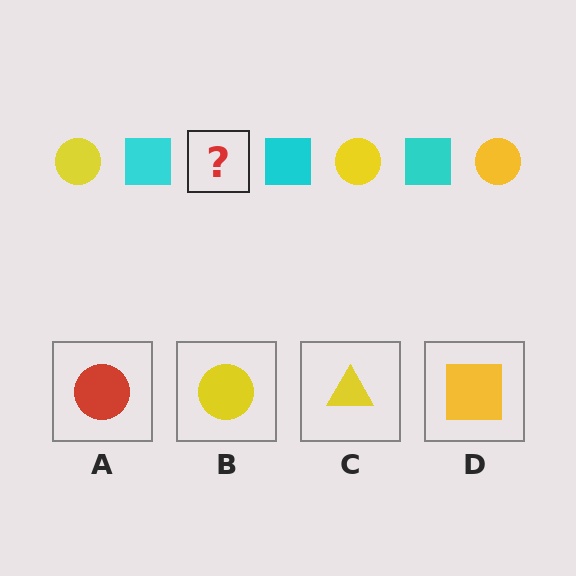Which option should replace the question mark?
Option B.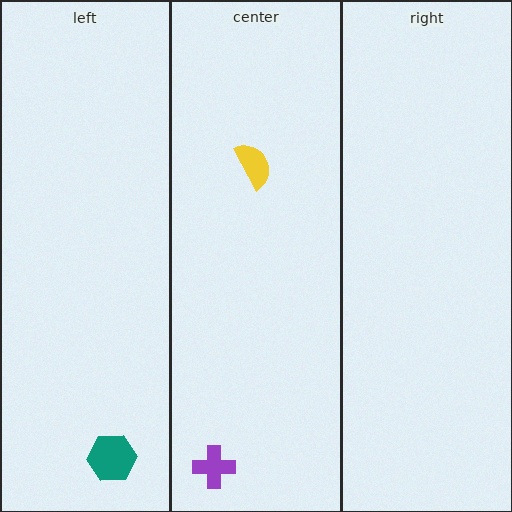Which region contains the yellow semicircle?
The center region.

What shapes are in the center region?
The purple cross, the yellow semicircle.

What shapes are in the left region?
The teal hexagon.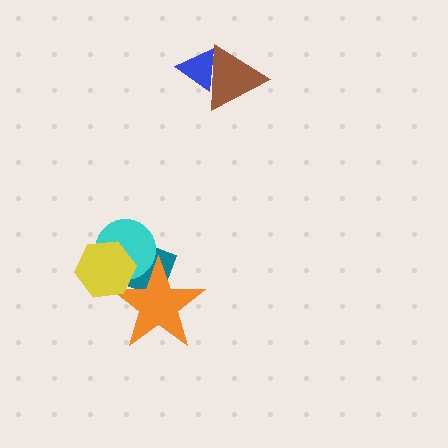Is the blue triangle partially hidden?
Yes, it is partially covered by another shape.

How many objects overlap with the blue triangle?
1 object overlaps with the blue triangle.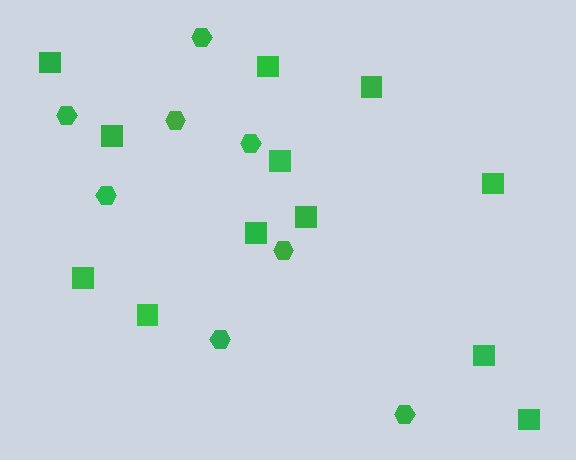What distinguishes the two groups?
There are 2 groups: one group of hexagons (8) and one group of squares (12).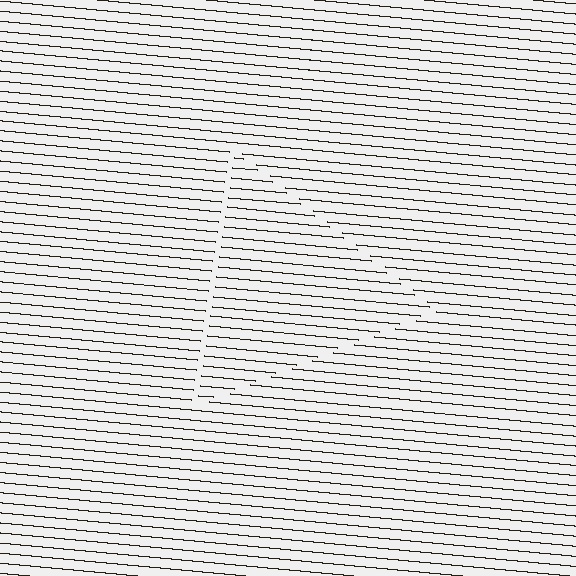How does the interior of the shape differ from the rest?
The interior of the shape contains the same grating, shifted by half a period — the contour is defined by the phase discontinuity where line-ends from the inner and outer gratings abut.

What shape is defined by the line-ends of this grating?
An illusory triangle. The interior of the shape contains the same grating, shifted by half a period — the contour is defined by the phase discontinuity where line-ends from the inner and outer gratings abut.